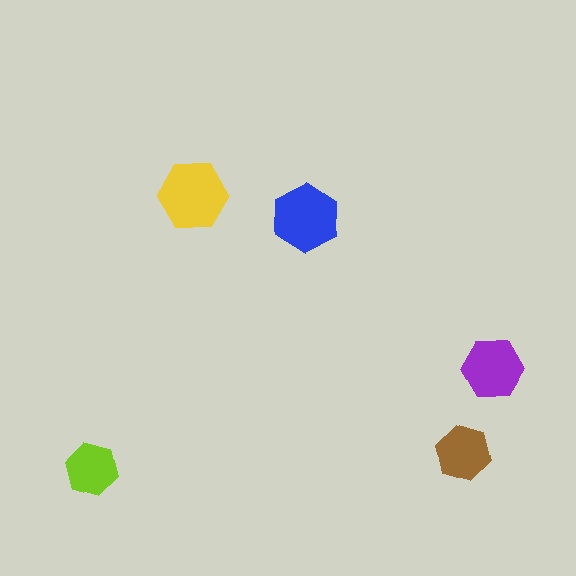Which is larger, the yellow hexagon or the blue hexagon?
The yellow one.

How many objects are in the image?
There are 5 objects in the image.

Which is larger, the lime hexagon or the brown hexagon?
The brown one.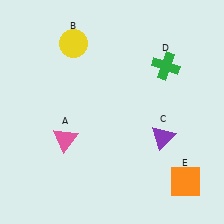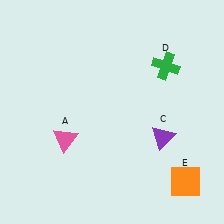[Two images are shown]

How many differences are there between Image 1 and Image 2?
There is 1 difference between the two images.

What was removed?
The yellow circle (B) was removed in Image 2.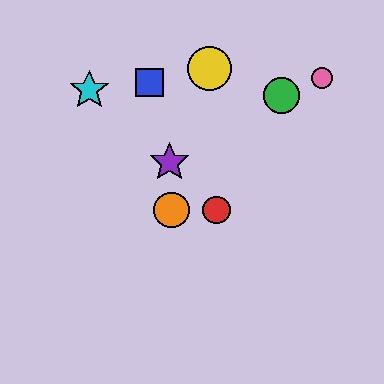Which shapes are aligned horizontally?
The red circle, the orange circle are aligned horizontally.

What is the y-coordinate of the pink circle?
The pink circle is at y≈78.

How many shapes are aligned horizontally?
2 shapes (the red circle, the orange circle) are aligned horizontally.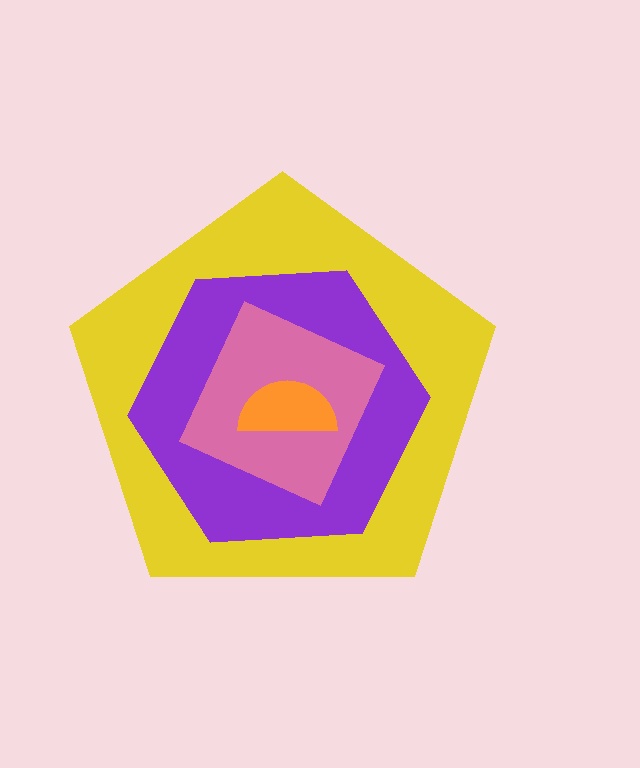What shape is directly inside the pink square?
The orange semicircle.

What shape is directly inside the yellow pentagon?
The purple hexagon.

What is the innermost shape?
The orange semicircle.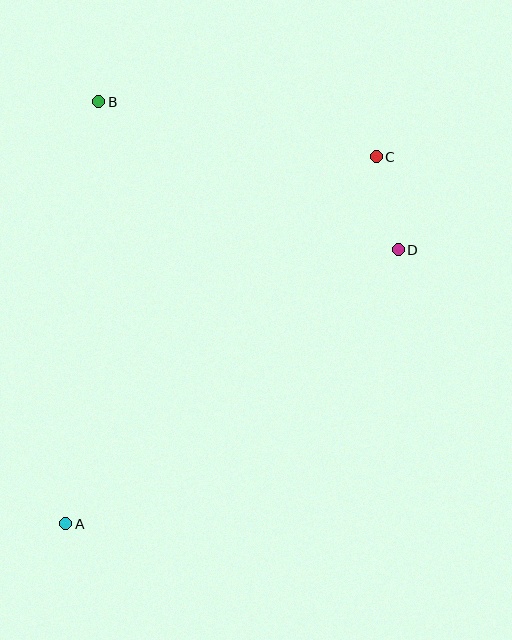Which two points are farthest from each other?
Points A and C are farthest from each other.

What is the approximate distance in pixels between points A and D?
The distance between A and D is approximately 431 pixels.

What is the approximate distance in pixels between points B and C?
The distance between B and C is approximately 283 pixels.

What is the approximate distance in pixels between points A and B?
The distance between A and B is approximately 423 pixels.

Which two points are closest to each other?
Points C and D are closest to each other.